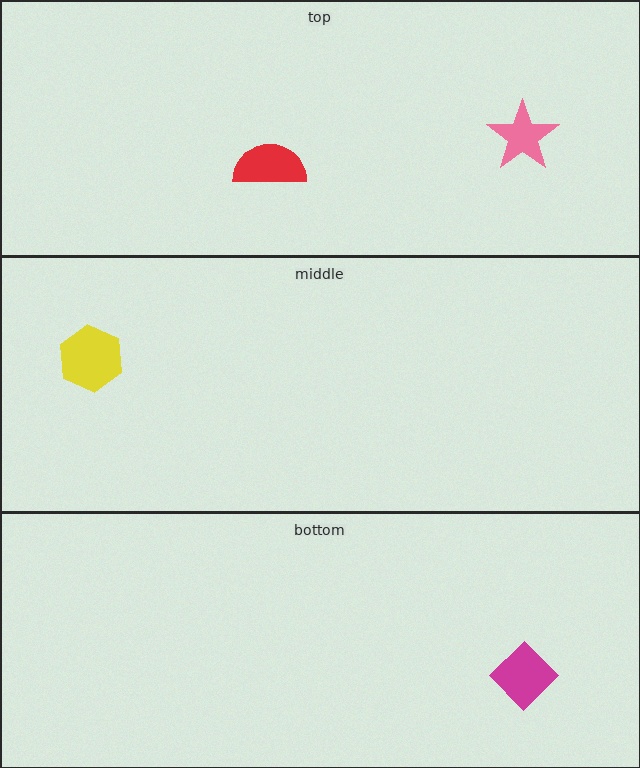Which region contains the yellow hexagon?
The middle region.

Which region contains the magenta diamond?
The bottom region.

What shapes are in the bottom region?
The magenta diamond.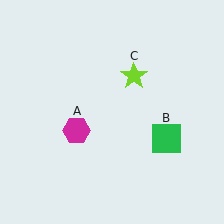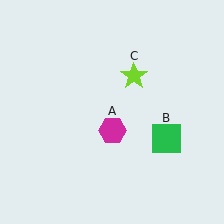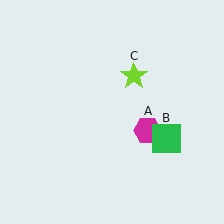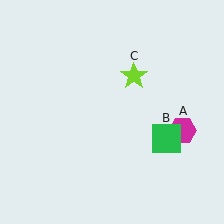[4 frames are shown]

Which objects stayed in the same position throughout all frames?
Green square (object B) and lime star (object C) remained stationary.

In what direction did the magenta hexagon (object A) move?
The magenta hexagon (object A) moved right.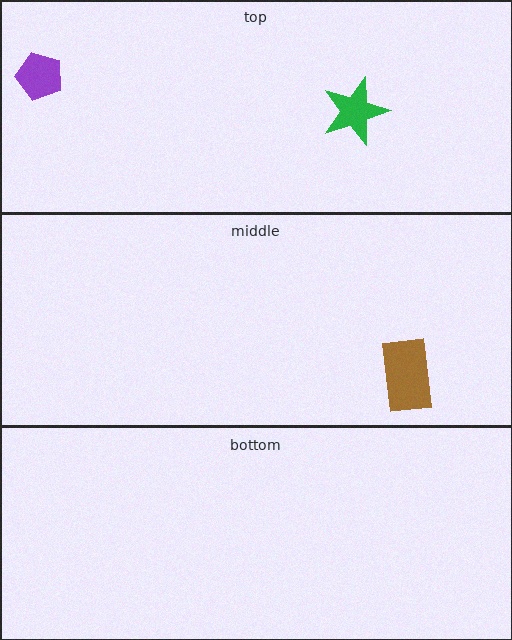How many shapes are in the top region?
2.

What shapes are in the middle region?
The brown rectangle.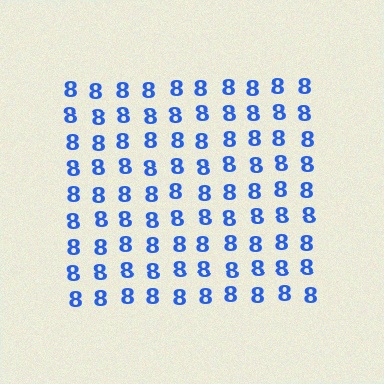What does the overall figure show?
The overall figure shows a square.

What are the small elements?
The small elements are digit 8's.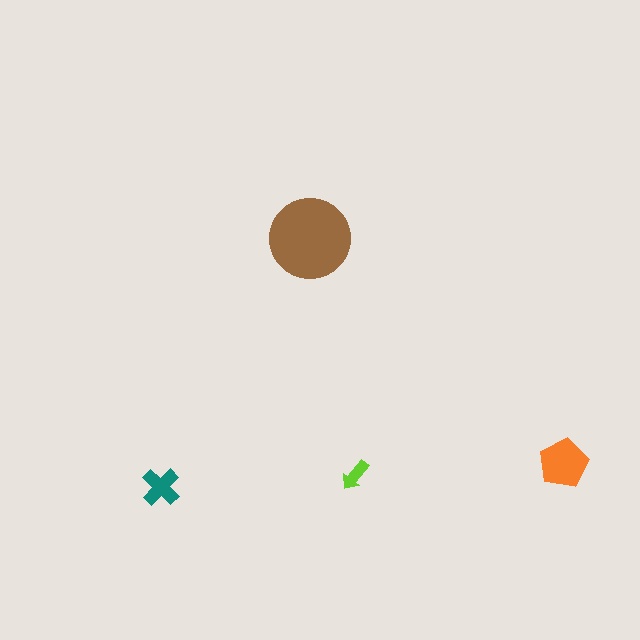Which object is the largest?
The brown circle.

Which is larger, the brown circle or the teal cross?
The brown circle.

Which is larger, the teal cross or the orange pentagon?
The orange pentagon.